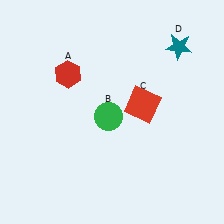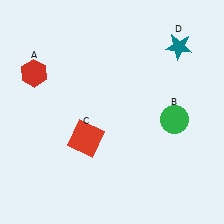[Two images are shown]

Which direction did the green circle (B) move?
The green circle (B) moved right.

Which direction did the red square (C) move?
The red square (C) moved left.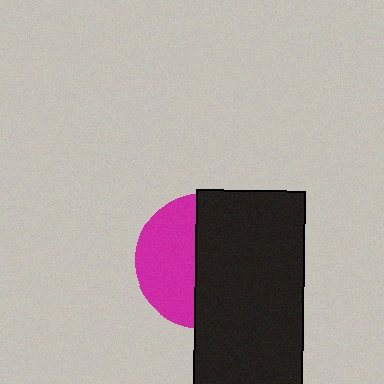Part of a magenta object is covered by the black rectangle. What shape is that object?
It is a circle.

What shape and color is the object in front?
The object in front is a black rectangle.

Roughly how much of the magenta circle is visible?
A small part of it is visible (roughly 42%).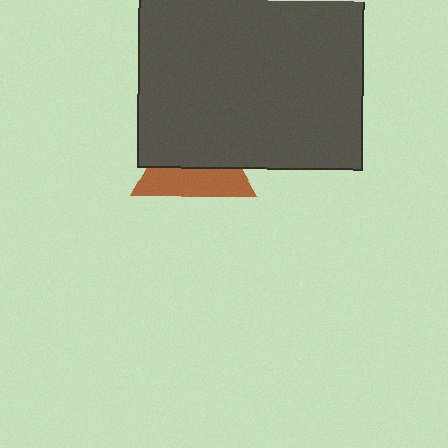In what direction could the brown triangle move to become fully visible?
The brown triangle could move down. That would shift it out from behind the dark gray square entirely.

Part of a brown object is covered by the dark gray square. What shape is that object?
It is a triangle.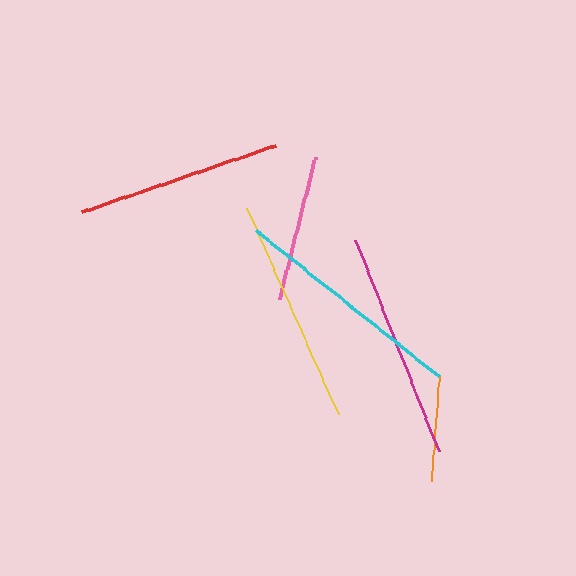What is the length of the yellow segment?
The yellow segment is approximately 226 pixels long.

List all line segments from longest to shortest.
From longest to shortest: cyan, magenta, yellow, red, pink, orange.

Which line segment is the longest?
The cyan line is the longest at approximately 234 pixels.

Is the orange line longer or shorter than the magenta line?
The magenta line is longer than the orange line.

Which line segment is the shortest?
The orange line is the shortest at approximately 105 pixels.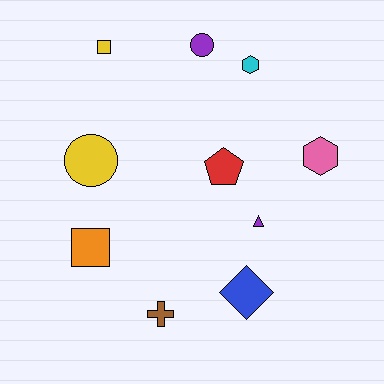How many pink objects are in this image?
There is 1 pink object.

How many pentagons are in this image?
There is 1 pentagon.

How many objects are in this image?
There are 10 objects.